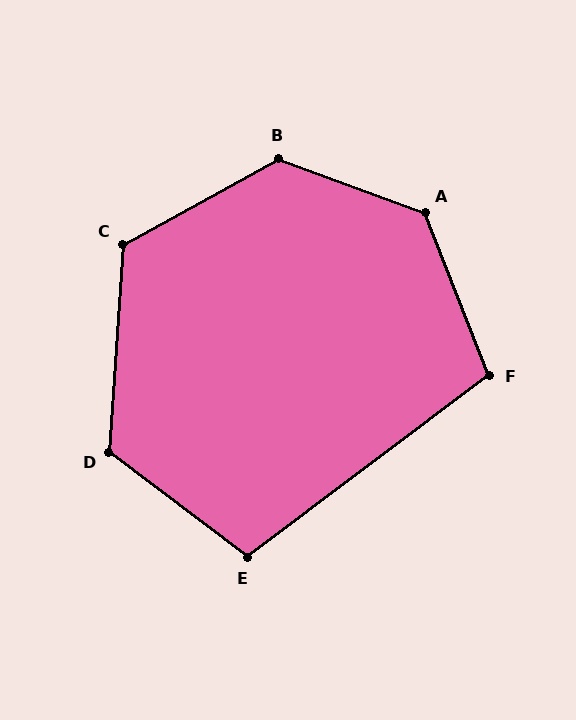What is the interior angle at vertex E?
Approximately 106 degrees (obtuse).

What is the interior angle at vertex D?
Approximately 123 degrees (obtuse).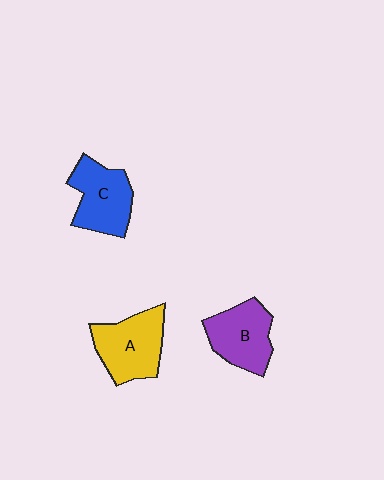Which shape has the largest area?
Shape A (yellow).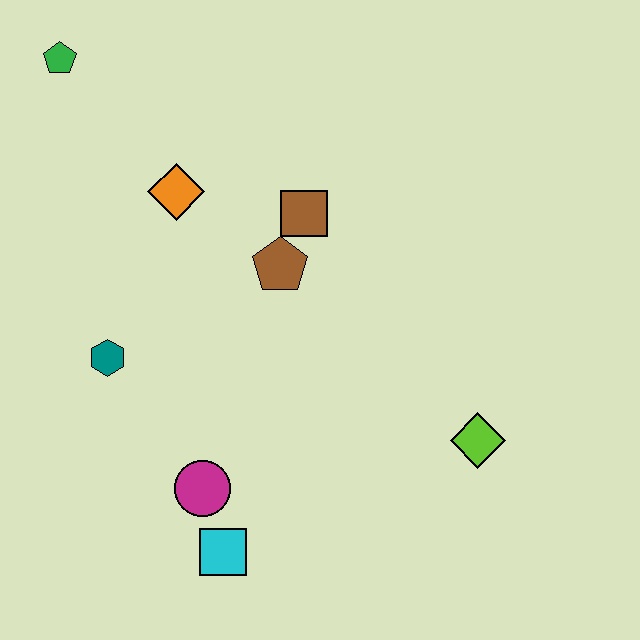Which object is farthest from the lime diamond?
The green pentagon is farthest from the lime diamond.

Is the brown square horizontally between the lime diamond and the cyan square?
Yes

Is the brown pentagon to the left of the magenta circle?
No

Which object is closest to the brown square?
The brown pentagon is closest to the brown square.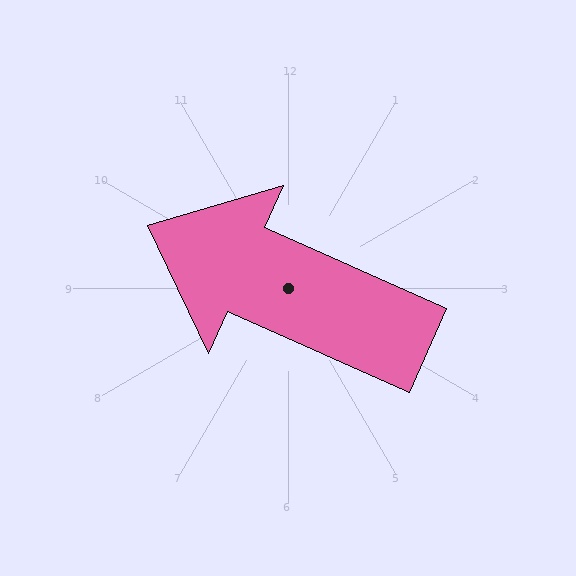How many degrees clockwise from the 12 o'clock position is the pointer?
Approximately 294 degrees.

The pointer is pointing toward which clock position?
Roughly 10 o'clock.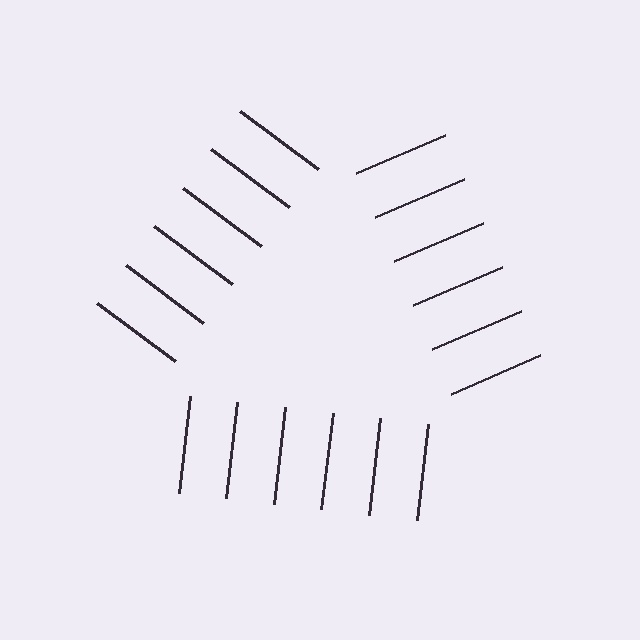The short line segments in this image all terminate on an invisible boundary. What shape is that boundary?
An illusory triangle — the line segments terminate on its edges but no continuous stroke is drawn.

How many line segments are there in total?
18 — 6 along each of the 3 edges.